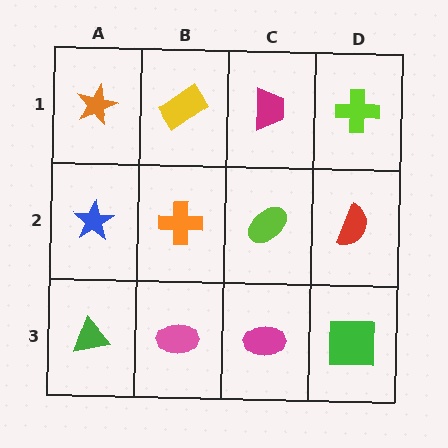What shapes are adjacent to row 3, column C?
A lime ellipse (row 2, column C), a pink ellipse (row 3, column B), a green square (row 3, column D).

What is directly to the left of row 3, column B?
A green triangle.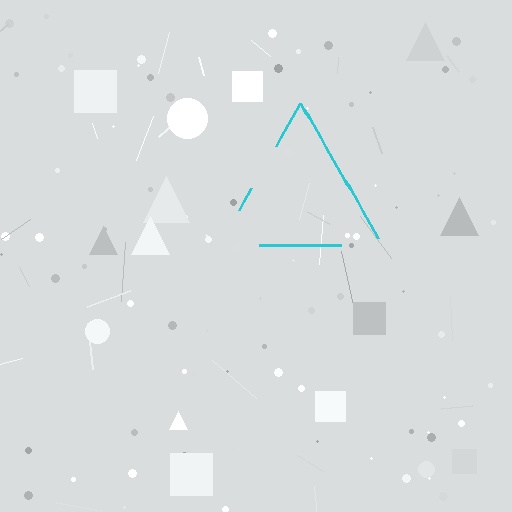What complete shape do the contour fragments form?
The contour fragments form a triangle.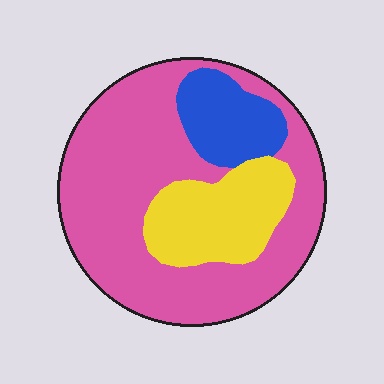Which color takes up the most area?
Pink, at roughly 65%.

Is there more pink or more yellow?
Pink.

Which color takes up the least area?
Blue, at roughly 15%.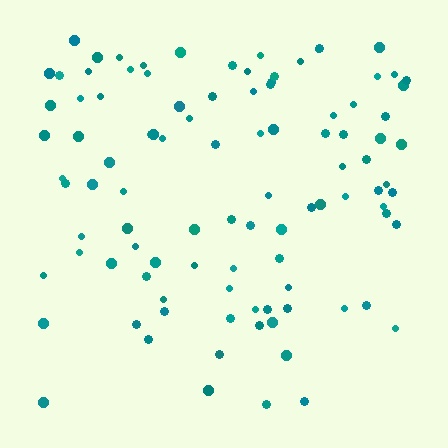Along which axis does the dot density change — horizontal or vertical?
Vertical.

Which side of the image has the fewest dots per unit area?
The bottom.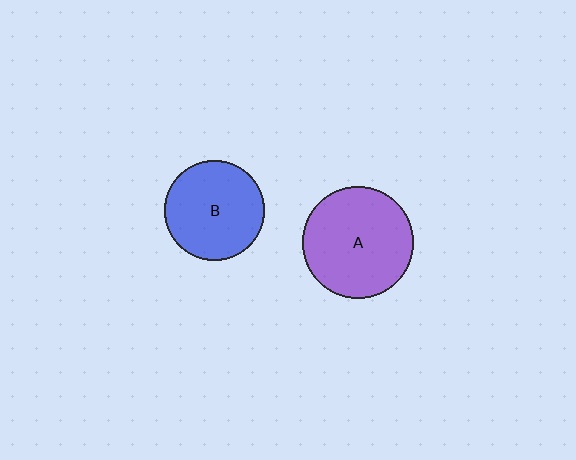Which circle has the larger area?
Circle A (purple).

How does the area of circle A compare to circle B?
Approximately 1.2 times.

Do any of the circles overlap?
No, none of the circles overlap.